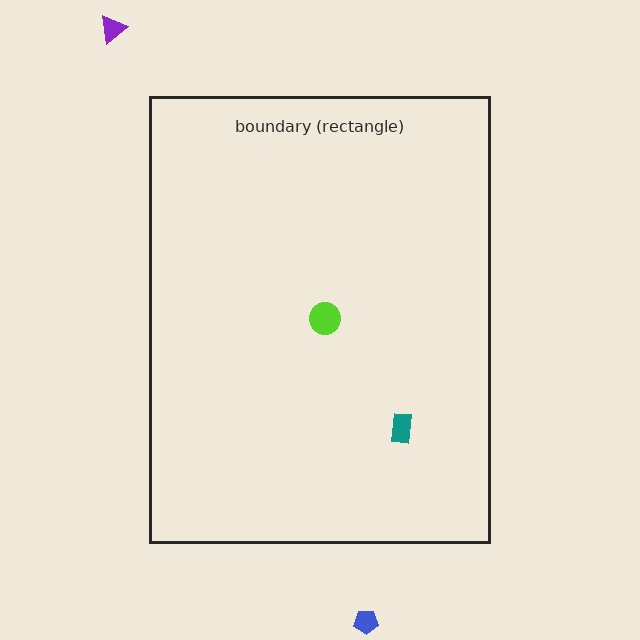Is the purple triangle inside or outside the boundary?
Outside.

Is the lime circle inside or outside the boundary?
Inside.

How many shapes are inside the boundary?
2 inside, 2 outside.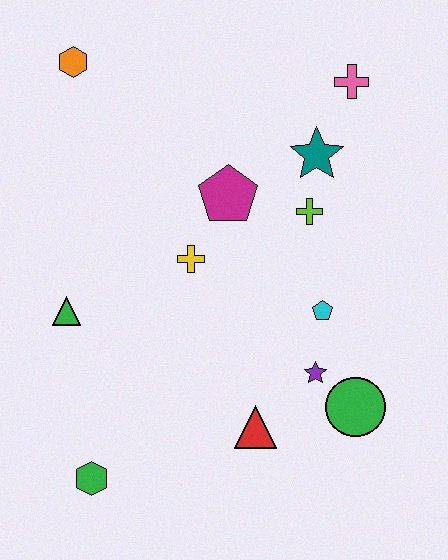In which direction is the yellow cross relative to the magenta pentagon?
The yellow cross is below the magenta pentagon.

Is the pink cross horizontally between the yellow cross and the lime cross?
No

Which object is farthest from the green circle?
The orange hexagon is farthest from the green circle.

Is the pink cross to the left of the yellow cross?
No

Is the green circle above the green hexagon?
Yes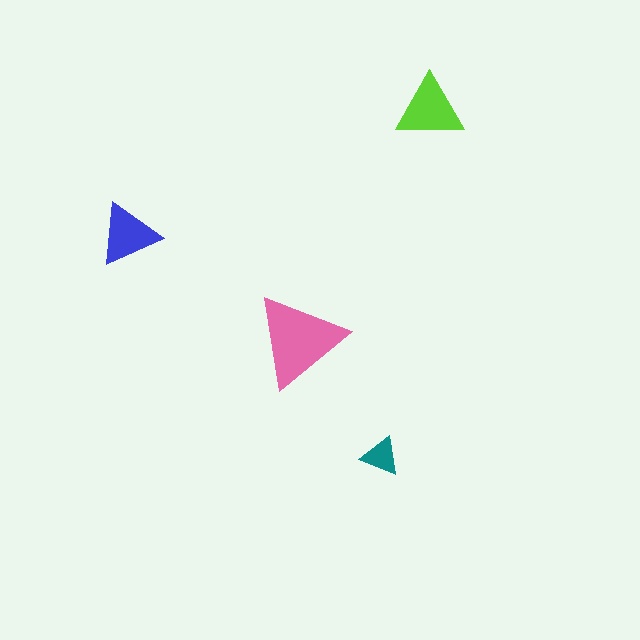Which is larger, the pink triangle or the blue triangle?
The pink one.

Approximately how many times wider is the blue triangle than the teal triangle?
About 1.5 times wider.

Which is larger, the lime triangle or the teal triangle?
The lime one.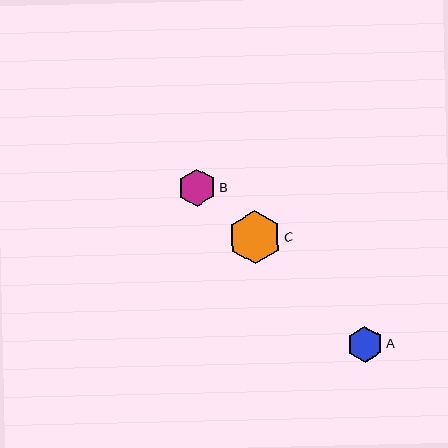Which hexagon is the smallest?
Hexagon A is the smallest with a size of approximately 36 pixels.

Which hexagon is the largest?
Hexagon C is the largest with a size of approximately 53 pixels.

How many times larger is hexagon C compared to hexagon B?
Hexagon C is approximately 1.4 times the size of hexagon B.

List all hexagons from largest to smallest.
From largest to smallest: C, B, A.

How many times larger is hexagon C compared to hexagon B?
Hexagon C is approximately 1.4 times the size of hexagon B.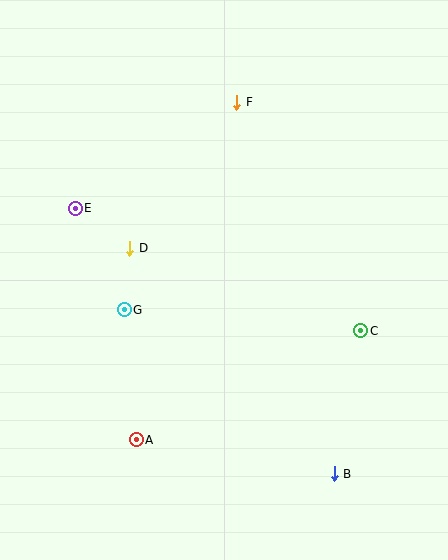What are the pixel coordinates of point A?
Point A is at (136, 440).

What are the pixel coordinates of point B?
Point B is at (334, 474).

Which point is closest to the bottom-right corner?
Point B is closest to the bottom-right corner.